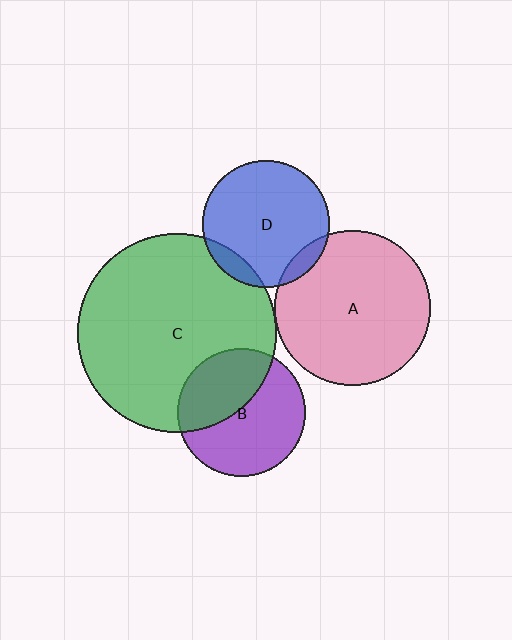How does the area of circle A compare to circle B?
Approximately 1.5 times.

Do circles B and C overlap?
Yes.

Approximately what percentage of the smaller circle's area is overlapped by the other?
Approximately 40%.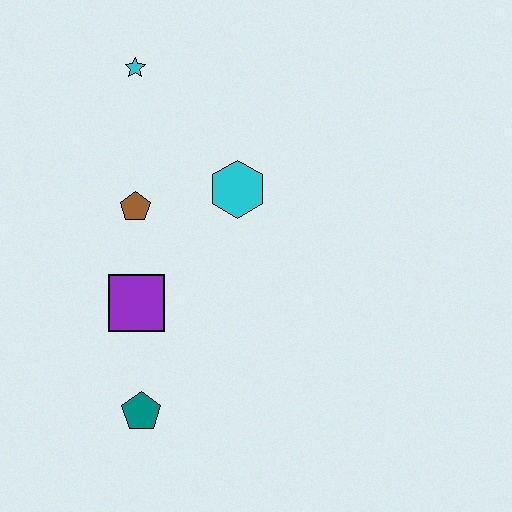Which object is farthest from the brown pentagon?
The teal pentagon is farthest from the brown pentagon.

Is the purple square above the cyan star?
No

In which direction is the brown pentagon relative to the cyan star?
The brown pentagon is below the cyan star.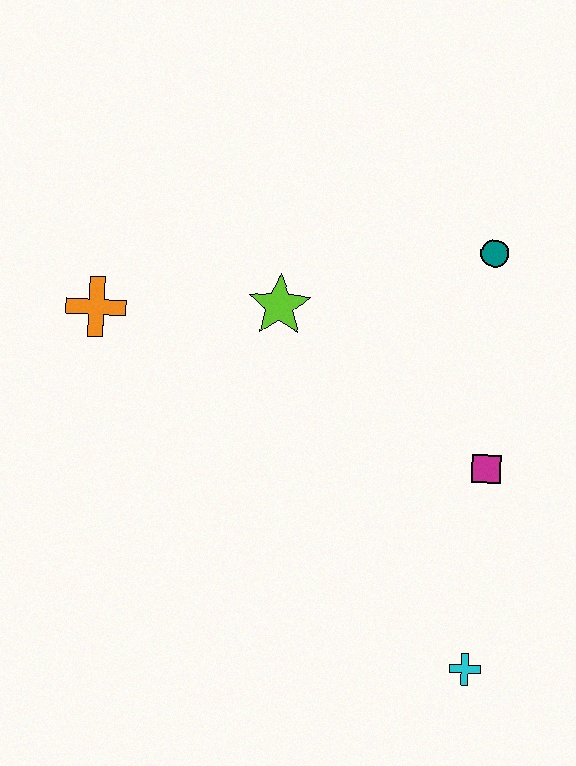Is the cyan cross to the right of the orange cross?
Yes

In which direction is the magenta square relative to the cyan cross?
The magenta square is above the cyan cross.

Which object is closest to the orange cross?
The lime star is closest to the orange cross.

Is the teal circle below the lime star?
No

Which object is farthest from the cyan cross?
The orange cross is farthest from the cyan cross.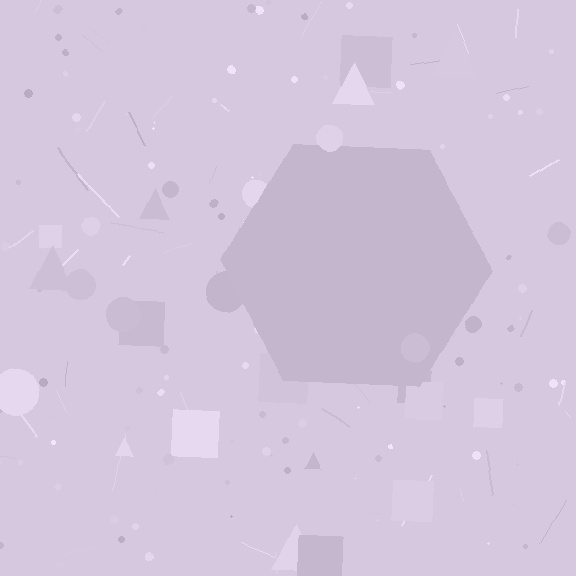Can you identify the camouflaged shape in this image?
The camouflaged shape is a hexagon.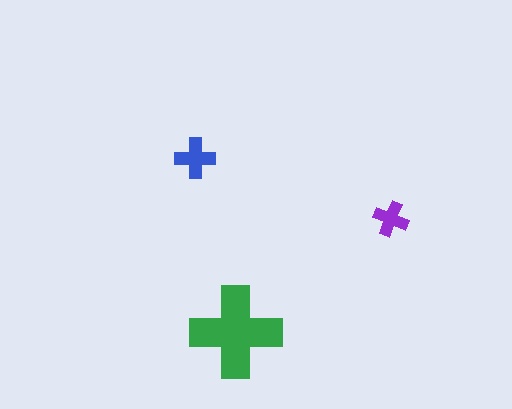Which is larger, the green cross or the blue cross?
The green one.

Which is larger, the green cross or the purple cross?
The green one.